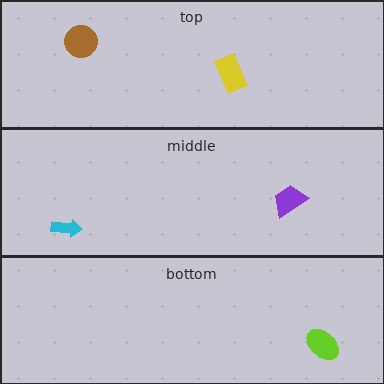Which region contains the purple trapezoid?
The middle region.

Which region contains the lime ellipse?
The bottom region.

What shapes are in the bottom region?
The lime ellipse.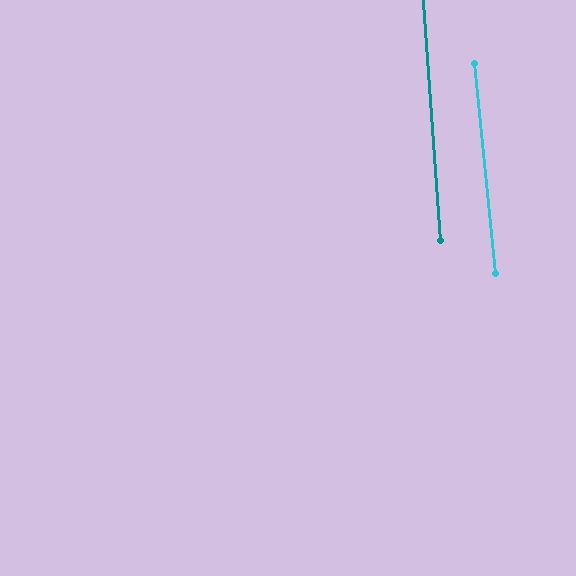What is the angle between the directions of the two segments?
Approximately 2 degrees.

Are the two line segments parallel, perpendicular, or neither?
Parallel — their directions differ by only 1.6°.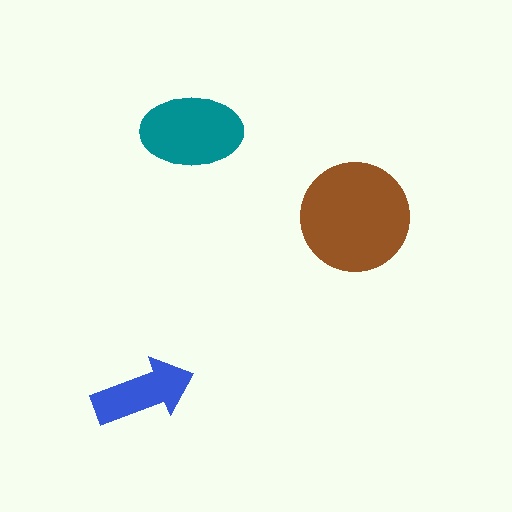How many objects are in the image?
There are 3 objects in the image.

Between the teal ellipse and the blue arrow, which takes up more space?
The teal ellipse.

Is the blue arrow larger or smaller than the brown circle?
Smaller.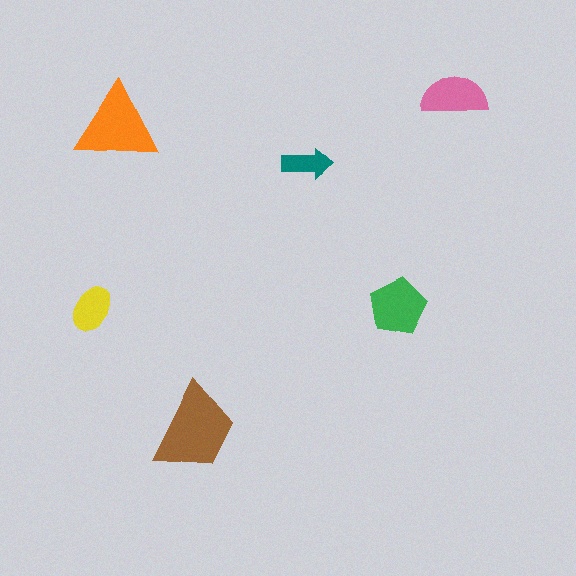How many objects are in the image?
There are 6 objects in the image.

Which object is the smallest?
The teal arrow.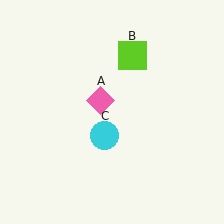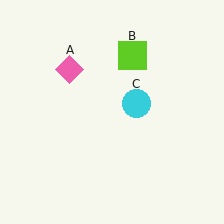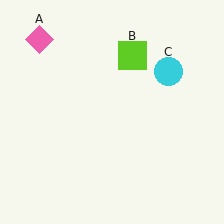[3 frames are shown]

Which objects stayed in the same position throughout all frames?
Lime square (object B) remained stationary.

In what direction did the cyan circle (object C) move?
The cyan circle (object C) moved up and to the right.